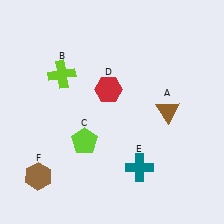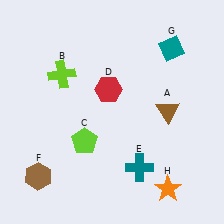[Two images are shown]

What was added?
A teal diamond (G), an orange star (H) were added in Image 2.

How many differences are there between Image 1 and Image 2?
There are 2 differences between the two images.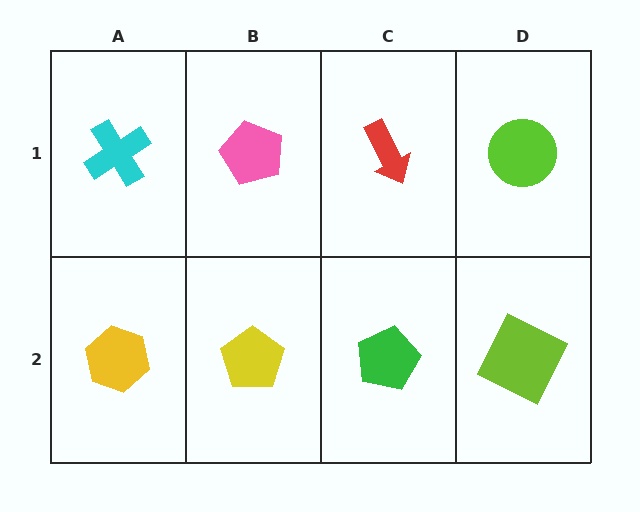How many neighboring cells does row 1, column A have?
2.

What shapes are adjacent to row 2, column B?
A pink pentagon (row 1, column B), a yellow hexagon (row 2, column A), a green pentagon (row 2, column C).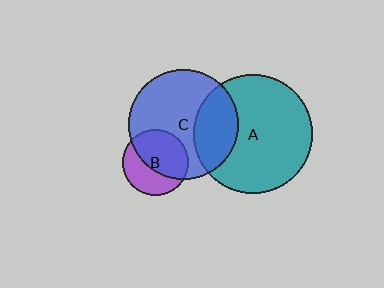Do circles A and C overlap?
Yes.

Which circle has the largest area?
Circle A (teal).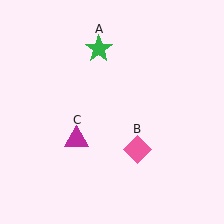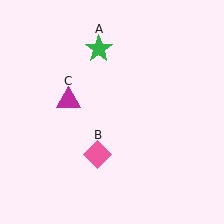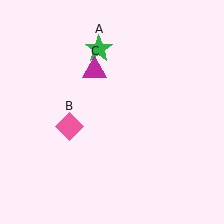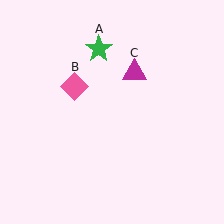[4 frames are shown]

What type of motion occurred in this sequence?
The pink diamond (object B), magenta triangle (object C) rotated clockwise around the center of the scene.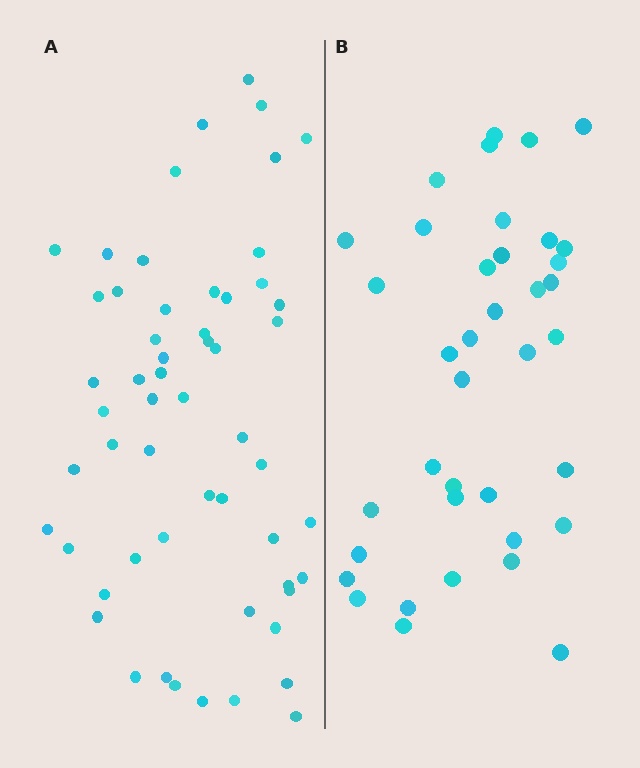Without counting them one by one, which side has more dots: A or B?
Region A (the left region) has more dots.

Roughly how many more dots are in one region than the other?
Region A has approximately 20 more dots than region B.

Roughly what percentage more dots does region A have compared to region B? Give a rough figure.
About 45% more.